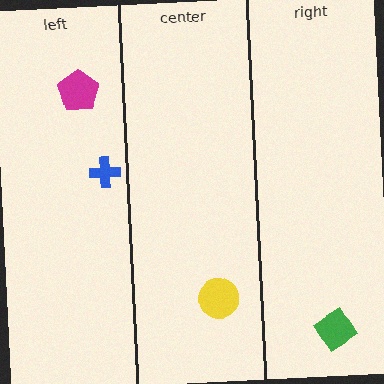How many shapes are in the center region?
1.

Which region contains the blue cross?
The left region.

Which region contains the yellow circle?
The center region.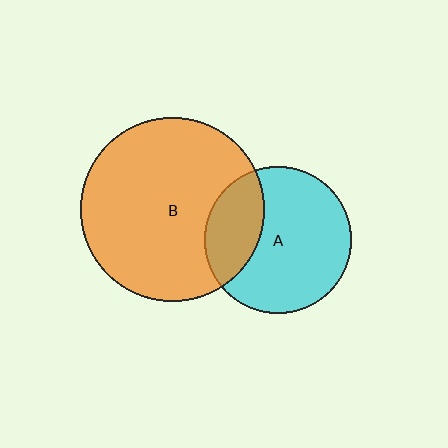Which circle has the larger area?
Circle B (orange).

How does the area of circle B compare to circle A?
Approximately 1.6 times.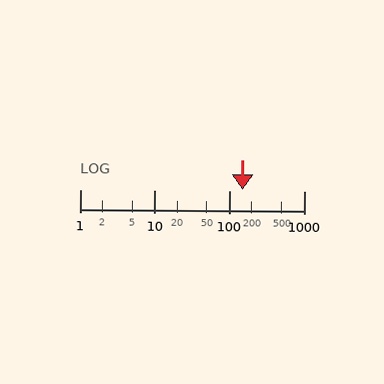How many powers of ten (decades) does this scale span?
The scale spans 3 decades, from 1 to 1000.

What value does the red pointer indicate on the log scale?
The pointer indicates approximately 150.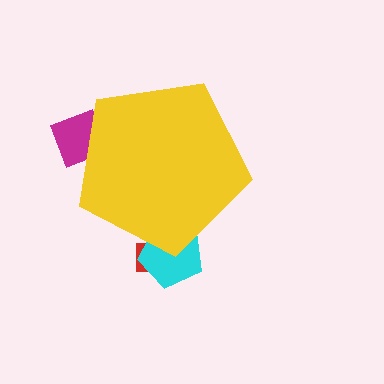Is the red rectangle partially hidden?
Yes, the red rectangle is partially hidden behind the yellow pentagon.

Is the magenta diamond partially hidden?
Yes, the magenta diamond is partially hidden behind the yellow pentagon.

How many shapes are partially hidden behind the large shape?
3 shapes are partially hidden.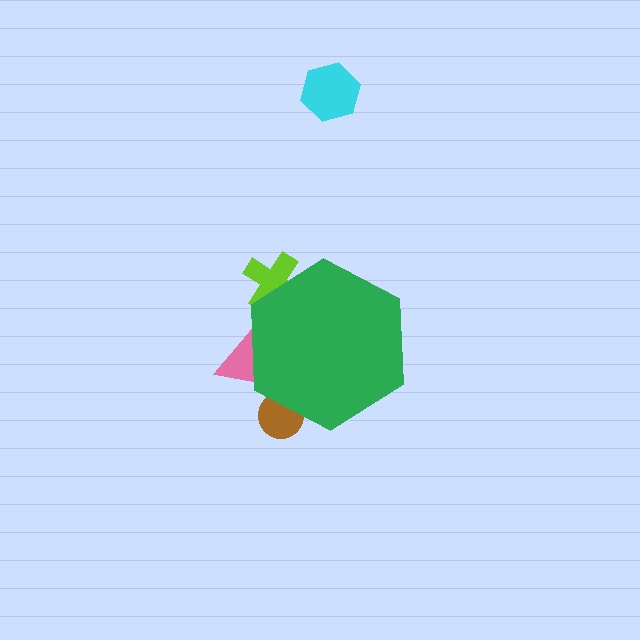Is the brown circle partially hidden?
Yes, the brown circle is partially hidden behind the green hexagon.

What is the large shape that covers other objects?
A green hexagon.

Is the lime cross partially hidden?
Yes, the lime cross is partially hidden behind the green hexagon.